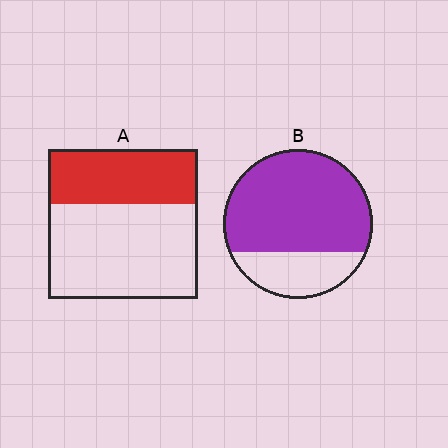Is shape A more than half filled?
No.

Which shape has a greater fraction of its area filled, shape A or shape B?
Shape B.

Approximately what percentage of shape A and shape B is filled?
A is approximately 35% and B is approximately 75%.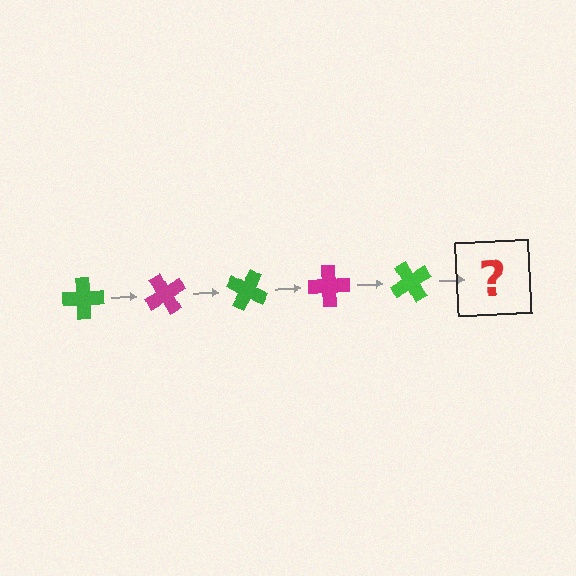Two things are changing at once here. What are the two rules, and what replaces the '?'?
The two rules are that it rotates 60 degrees each step and the color cycles through green and magenta. The '?' should be a magenta cross, rotated 300 degrees from the start.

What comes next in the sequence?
The next element should be a magenta cross, rotated 300 degrees from the start.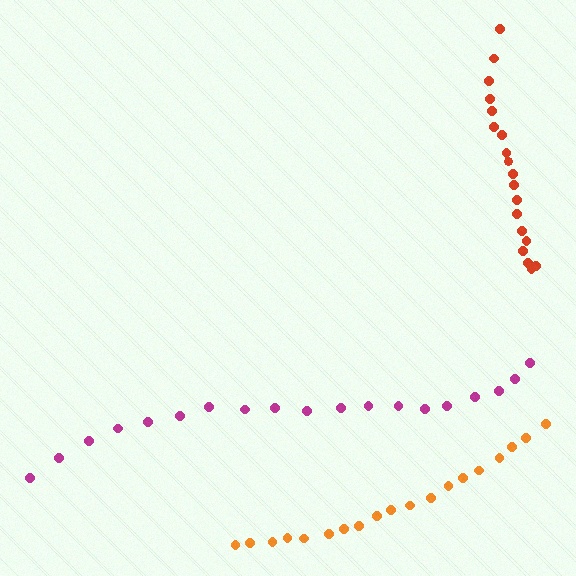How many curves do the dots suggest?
There are 3 distinct paths.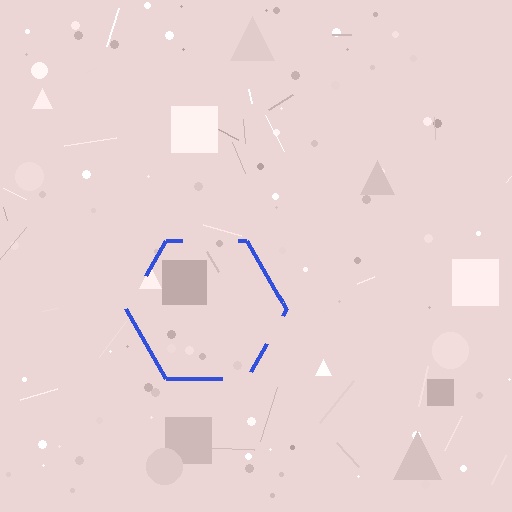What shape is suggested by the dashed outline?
The dashed outline suggests a hexagon.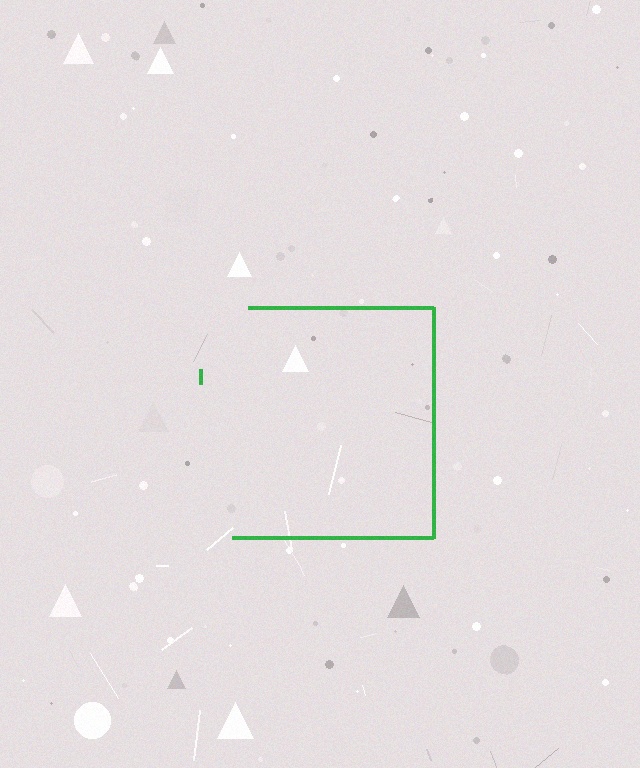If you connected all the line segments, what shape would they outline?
They would outline a square.